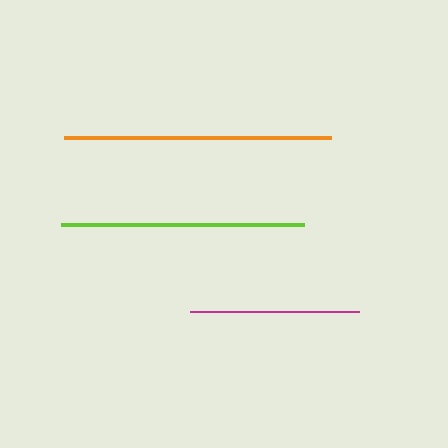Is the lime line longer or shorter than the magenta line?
The lime line is longer than the magenta line.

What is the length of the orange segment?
The orange segment is approximately 267 pixels long.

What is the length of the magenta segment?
The magenta segment is approximately 170 pixels long.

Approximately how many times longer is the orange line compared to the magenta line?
The orange line is approximately 1.6 times the length of the magenta line.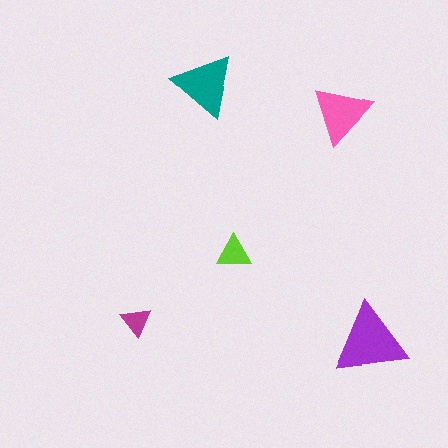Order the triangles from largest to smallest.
the purple one, the teal one, the pink one, the lime one, the magenta one.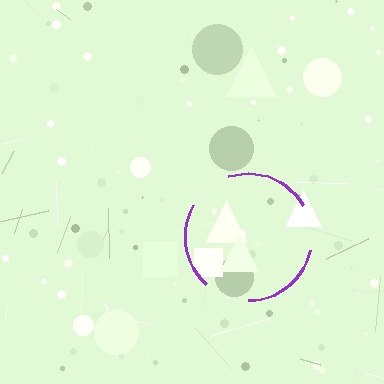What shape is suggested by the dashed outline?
The dashed outline suggests a circle.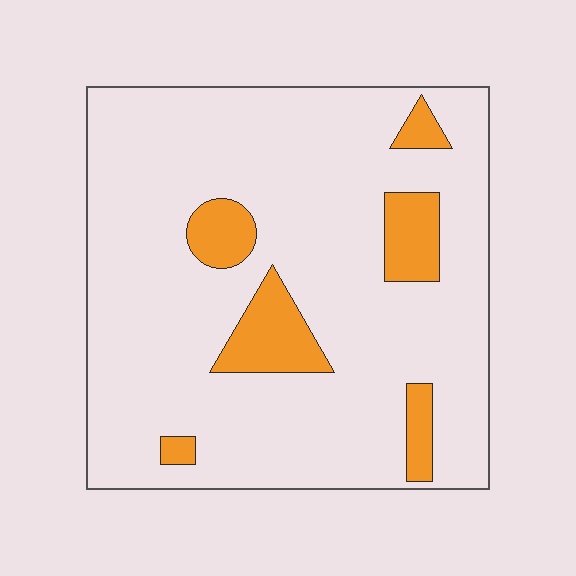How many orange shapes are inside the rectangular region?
6.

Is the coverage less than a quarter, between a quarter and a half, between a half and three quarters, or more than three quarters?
Less than a quarter.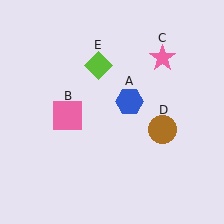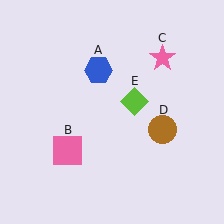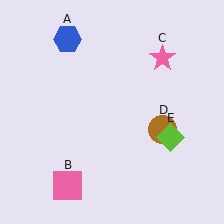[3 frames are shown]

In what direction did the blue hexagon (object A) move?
The blue hexagon (object A) moved up and to the left.